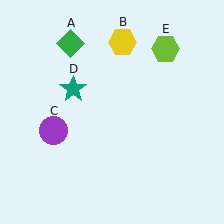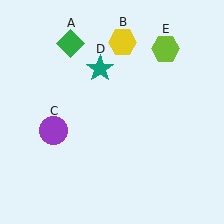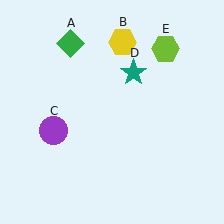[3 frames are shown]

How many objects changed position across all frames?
1 object changed position: teal star (object D).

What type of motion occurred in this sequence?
The teal star (object D) rotated clockwise around the center of the scene.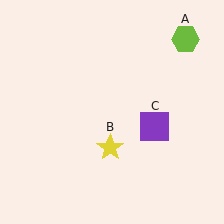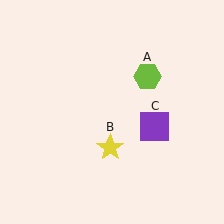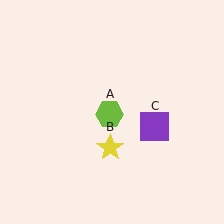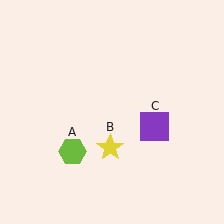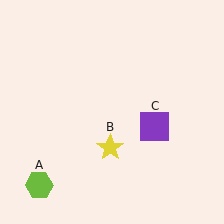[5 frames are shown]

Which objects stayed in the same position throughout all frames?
Yellow star (object B) and purple square (object C) remained stationary.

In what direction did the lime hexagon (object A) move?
The lime hexagon (object A) moved down and to the left.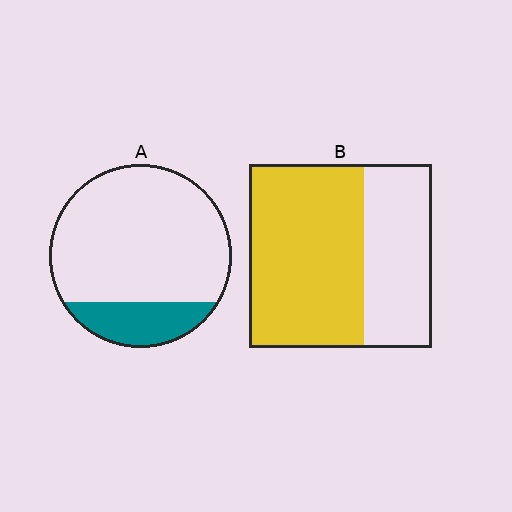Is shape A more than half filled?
No.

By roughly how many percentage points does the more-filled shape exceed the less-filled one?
By roughly 45 percentage points (B over A).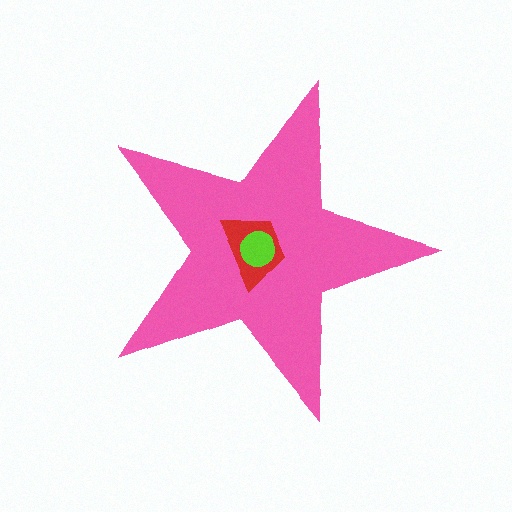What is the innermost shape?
The lime circle.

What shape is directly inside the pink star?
The red trapezoid.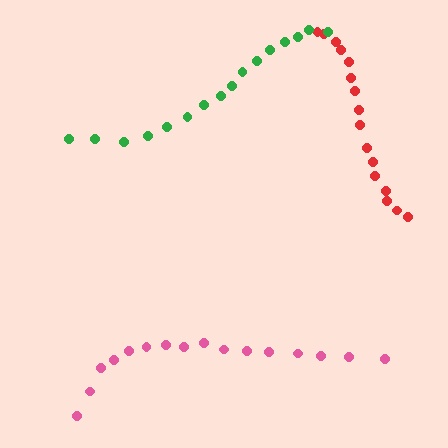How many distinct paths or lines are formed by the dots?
There are 3 distinct paths.